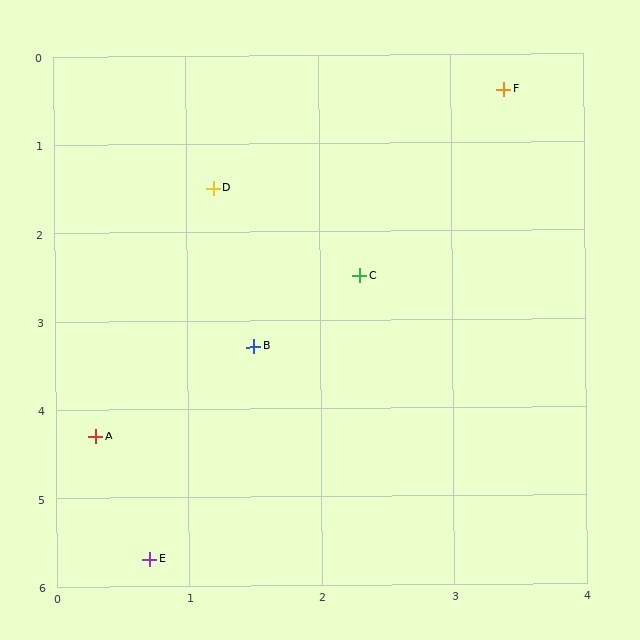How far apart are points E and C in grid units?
Points E and C are about 3.6 grid units apart.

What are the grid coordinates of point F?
Point F is at approximately (3.4, 0.4).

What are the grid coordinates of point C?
Point C is at approximately (2.3, 2.5).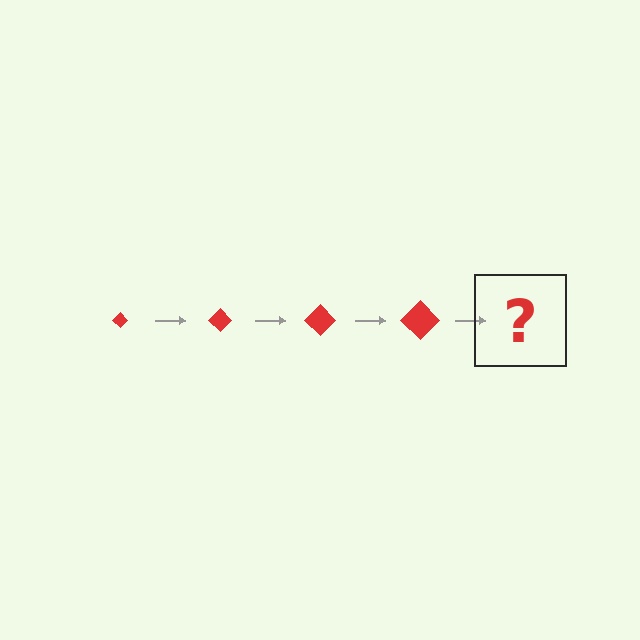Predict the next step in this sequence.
The next step is a red diamond, larger than the previous one.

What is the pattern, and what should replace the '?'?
The pattern is that the diamond gets progressively larger each step. The '?' should be a red diamond, larger than the previous one.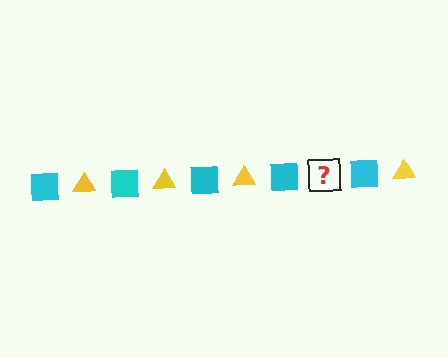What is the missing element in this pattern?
The missing element is a yellow triangle.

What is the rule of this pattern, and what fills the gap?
The rule is that the pattern alternates between cyan square and yellow triangle. The gap should be filled with a yellow triangle.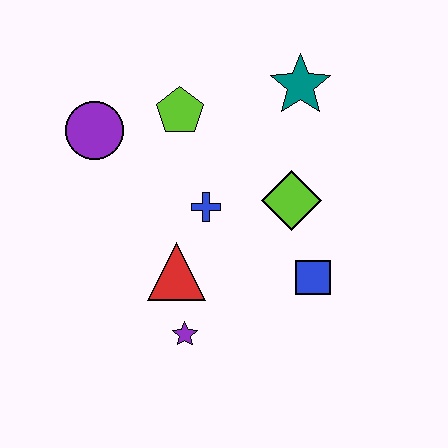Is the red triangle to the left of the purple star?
Yes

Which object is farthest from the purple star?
The teal star is farthest from the purple star.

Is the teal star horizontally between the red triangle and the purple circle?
No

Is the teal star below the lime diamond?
No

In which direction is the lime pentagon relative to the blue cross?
The lime pentagon is above the blue cross.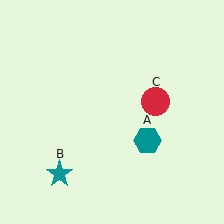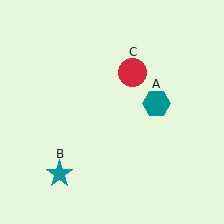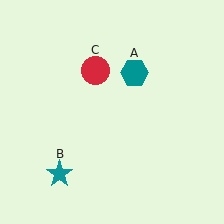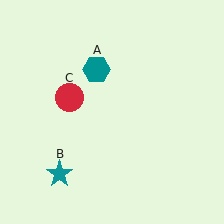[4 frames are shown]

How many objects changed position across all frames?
2 objects changed position: teal hexagon (object A), red circle (object C).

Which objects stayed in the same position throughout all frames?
Teal star (object B) remained stationary.